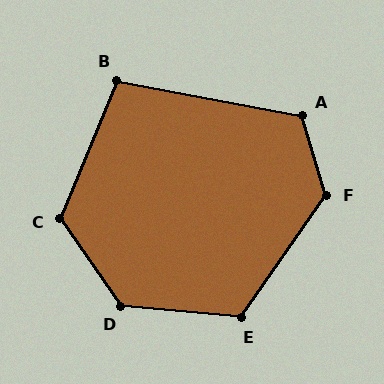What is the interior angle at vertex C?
Approximately 123 degrees (obtuse).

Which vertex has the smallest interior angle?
B, at approximately 102 degrees.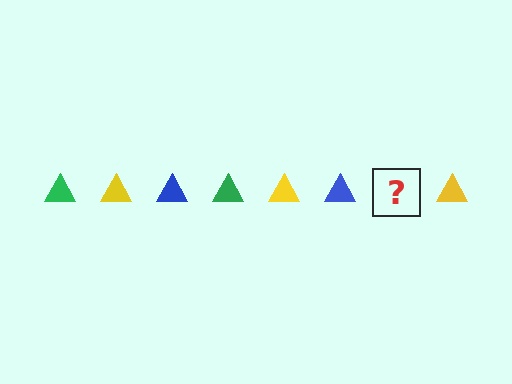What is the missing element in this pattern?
The missing element is a green triangle.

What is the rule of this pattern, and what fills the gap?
The rule is that the pattern cycles through green, yellow, blue triangles. The gap should be filled with a green triangle.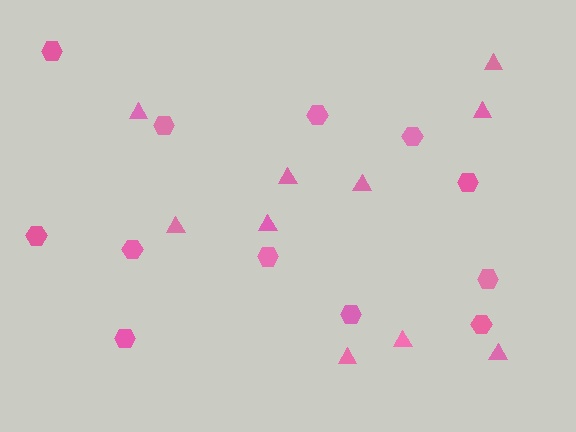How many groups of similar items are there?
There are 2 groups: one group of triangles (10) and one group of hexagons (12).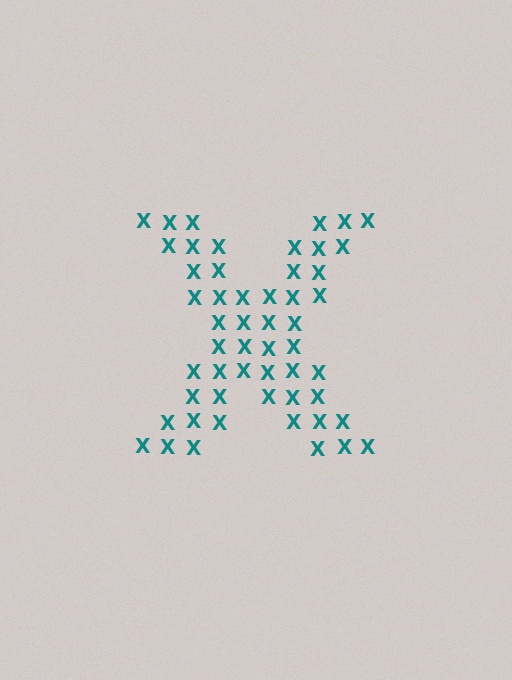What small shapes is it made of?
It is made of small letter X's.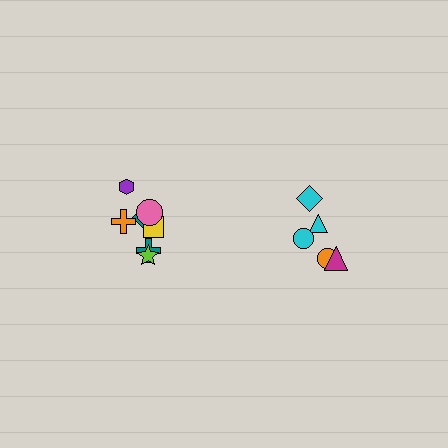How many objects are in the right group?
There are 5 objects.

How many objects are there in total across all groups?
There are 12 objects.